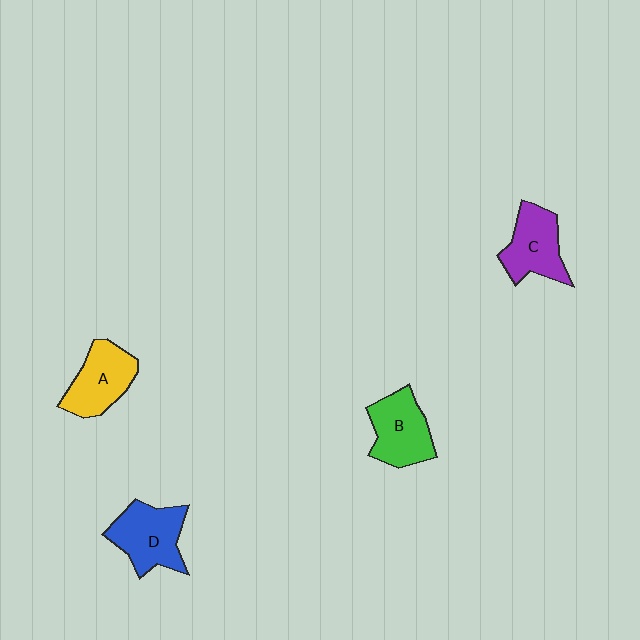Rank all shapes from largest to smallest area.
From largest to smallest: D (blue), B (green), A (yellow), C (purple).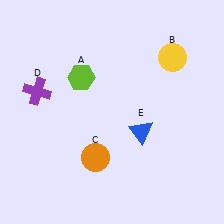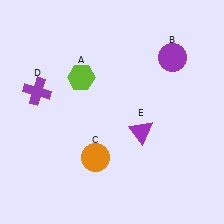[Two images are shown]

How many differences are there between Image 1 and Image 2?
There are 2 differences between the two images.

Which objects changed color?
B changed from yellow to purple. E changed from blue to purple.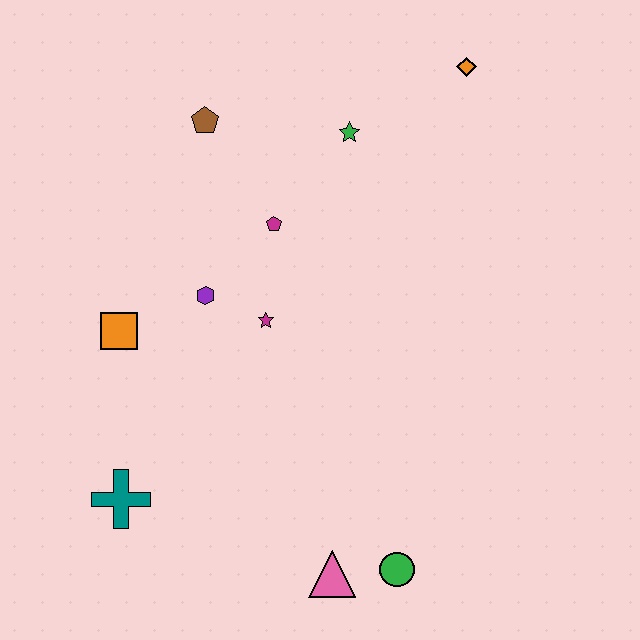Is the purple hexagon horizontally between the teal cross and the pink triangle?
Yes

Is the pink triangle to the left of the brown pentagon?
No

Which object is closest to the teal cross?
The orange square is closest to the teal cross.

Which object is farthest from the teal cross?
The orange diamond is farthest from the teal cross.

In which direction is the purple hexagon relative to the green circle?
The purple hexagon is above the green circle.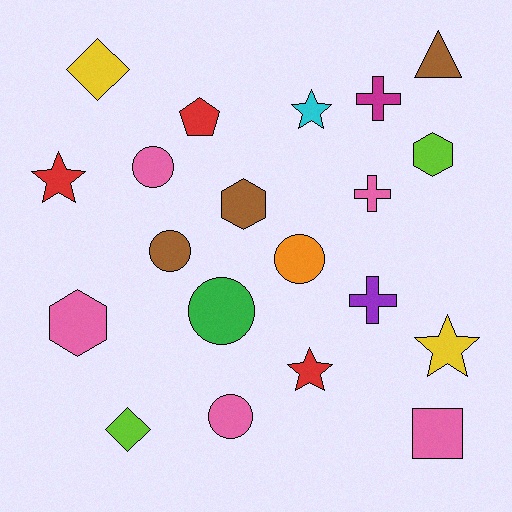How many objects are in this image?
There are 20 objects.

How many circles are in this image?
There are 5 circles.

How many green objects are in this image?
There is 1 green object.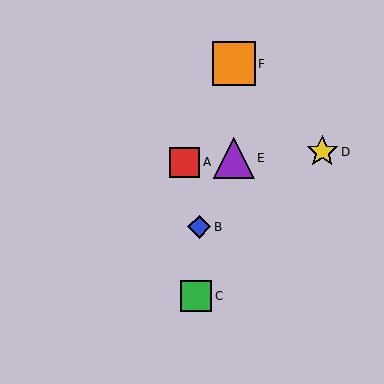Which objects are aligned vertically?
Objects E, F are aligned vertically.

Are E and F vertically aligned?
Yes, both are at x≈234.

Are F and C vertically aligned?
No, F is at x≈234 and C is at x≈196.